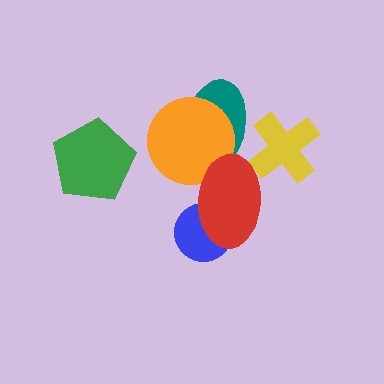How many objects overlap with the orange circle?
2 objects overlap with the orange circle.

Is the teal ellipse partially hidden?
Yes, it is partially covered by another shape.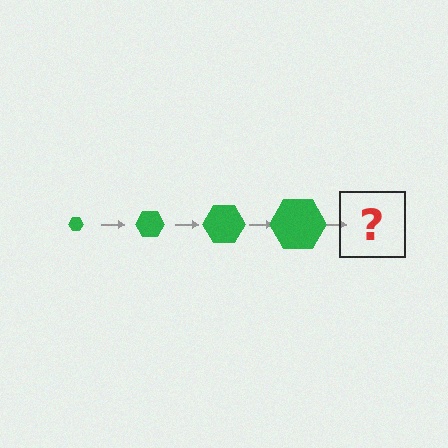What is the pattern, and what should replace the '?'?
The pattern is that the hexagon gets progressively larger each step. The '?' should be a green hexagon, larger than the previous one.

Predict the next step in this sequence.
The next step is a green hexagon, larger than the previous one.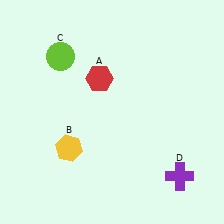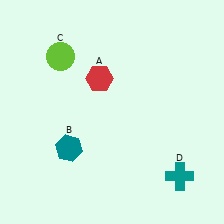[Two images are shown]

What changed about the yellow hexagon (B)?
In Image 1, B is yellow. In Image 2, it changed to teal.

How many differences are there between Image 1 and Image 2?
There are 2 differences between the two images.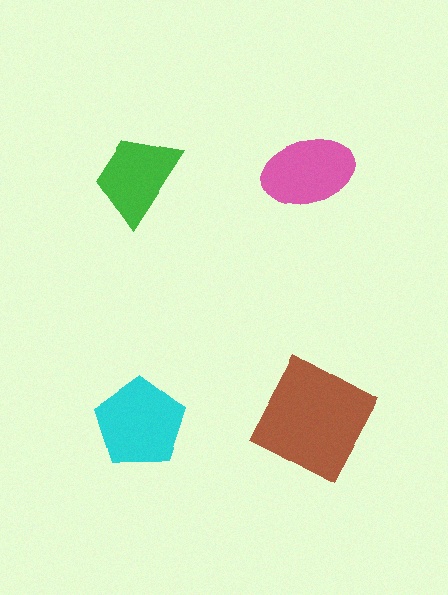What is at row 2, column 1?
A cyan pentagon.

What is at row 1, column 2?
A pink ellipse.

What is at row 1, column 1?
A green trapezoid.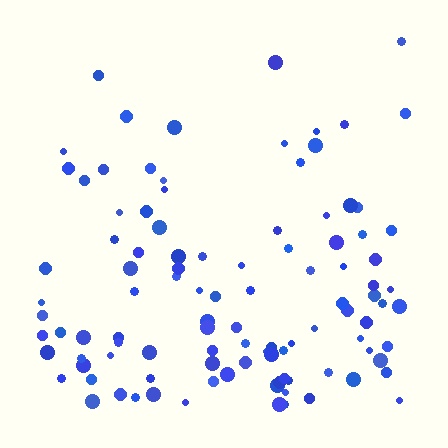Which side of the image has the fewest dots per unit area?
The top.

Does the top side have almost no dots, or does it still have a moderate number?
Still a moderate number, just noticeably fewer than the bottom.